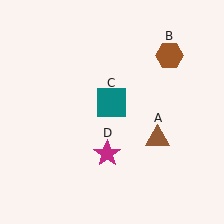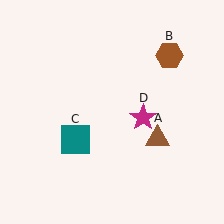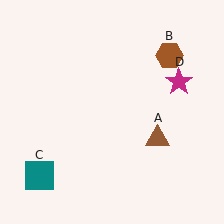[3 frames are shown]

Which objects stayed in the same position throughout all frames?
Brown triangle (object A) and brown hexagon (object B) remained stationary.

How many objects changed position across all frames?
2 objects changed position: teal square (object C), magenta star (object D).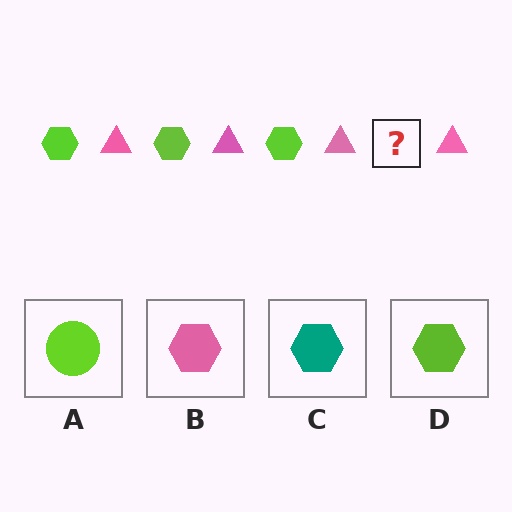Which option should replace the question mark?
Option D.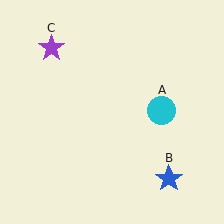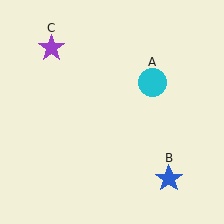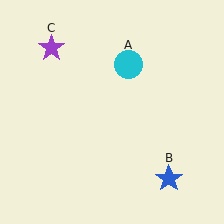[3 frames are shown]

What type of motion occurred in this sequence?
The cyan circle (object A) rotated counterclockwise around the center of the scene.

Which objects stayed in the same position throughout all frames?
Blue star (object B) and purple star (object C) remained stationary.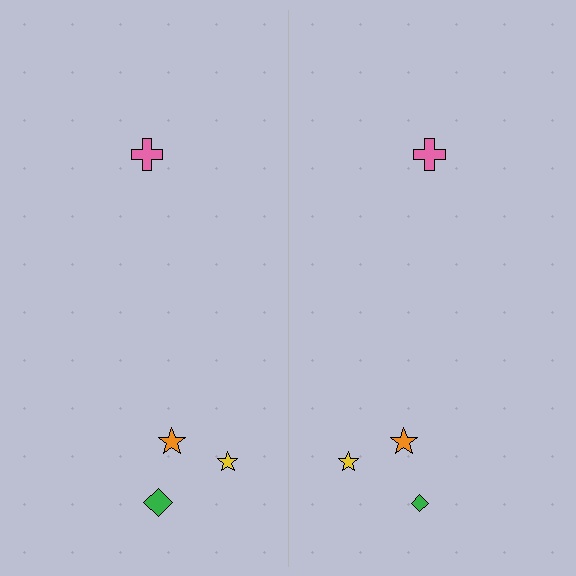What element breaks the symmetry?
The green diamond on the right side has a different size than its mirror counterpart.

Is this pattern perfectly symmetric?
No, the pattern is not perfectly symmetric. The green diamond on the right side has a different size than its mirror counterpart.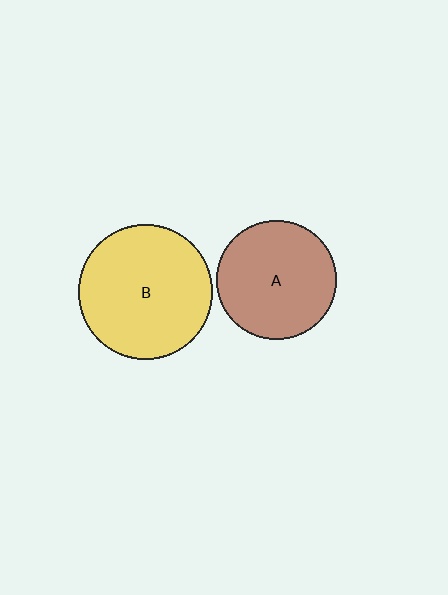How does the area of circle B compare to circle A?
Approximately 1.3 times.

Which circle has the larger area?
Circle B (yellow).